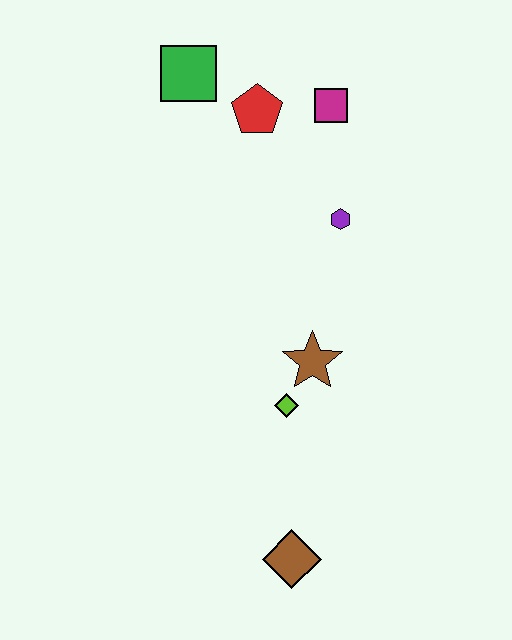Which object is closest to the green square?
The red pentagon is closest to the green square.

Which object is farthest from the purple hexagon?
The brown diamond is farthest from the purple hexagon.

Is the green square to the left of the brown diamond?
Yes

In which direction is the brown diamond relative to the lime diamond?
The brown diamond is below the lime diamond.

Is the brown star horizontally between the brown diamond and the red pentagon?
No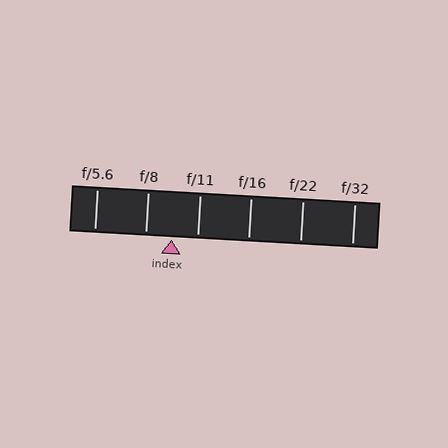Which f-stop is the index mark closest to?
The index mark is closest to f/8.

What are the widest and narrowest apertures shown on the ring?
The widest aperture shown is f/5.6 and the narrowest is f/32.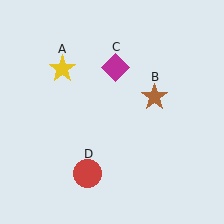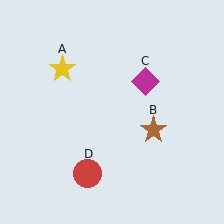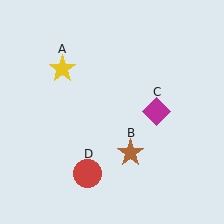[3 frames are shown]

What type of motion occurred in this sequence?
The brown star (object B), magenta diamond (object C) rotated clockwise around the center of the scene.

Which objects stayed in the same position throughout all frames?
Yellow star (object A) and red circle (object D) remained stationary.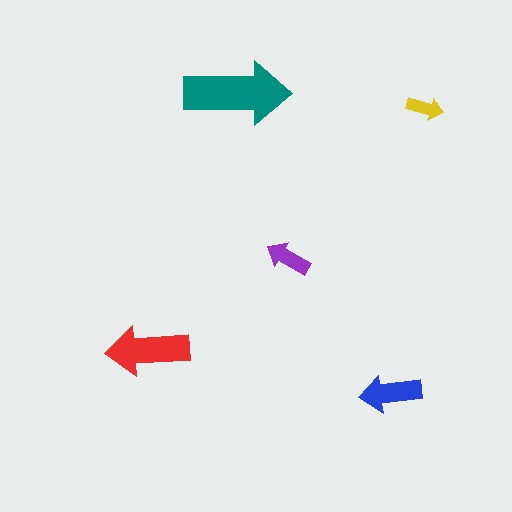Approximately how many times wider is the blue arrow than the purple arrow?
About 1.5 times wider.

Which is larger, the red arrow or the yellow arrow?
The red one.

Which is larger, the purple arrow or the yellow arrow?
The purple one.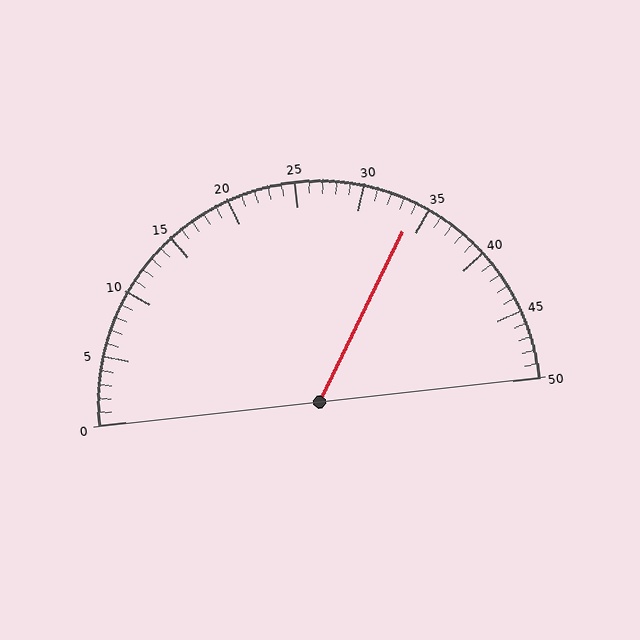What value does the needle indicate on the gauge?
The needle indicates approximately 34.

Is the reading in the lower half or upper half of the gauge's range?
The reading is in the upper half of the range (0 to 50).